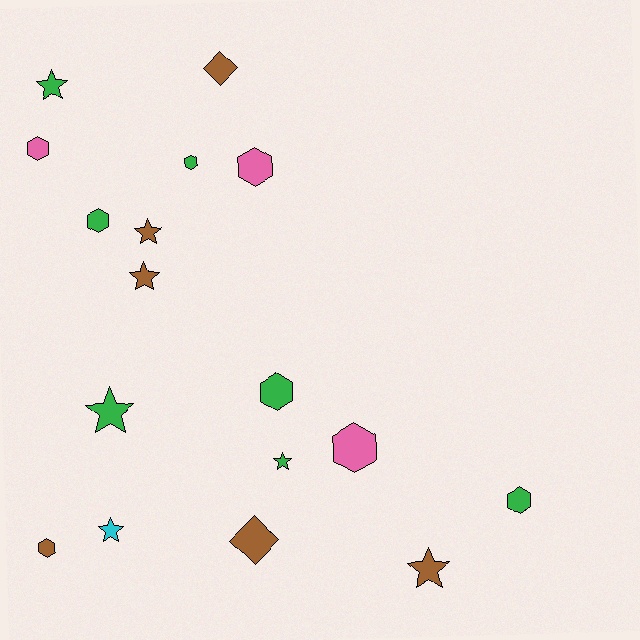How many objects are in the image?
There are 17 objects.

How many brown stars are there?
There are 3 brown stars.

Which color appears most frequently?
Green, with 7 objects.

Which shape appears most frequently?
Hexagon, with 8 objects.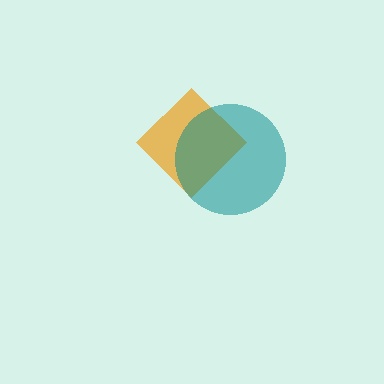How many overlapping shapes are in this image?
There are 2 overlapping shapes in the image.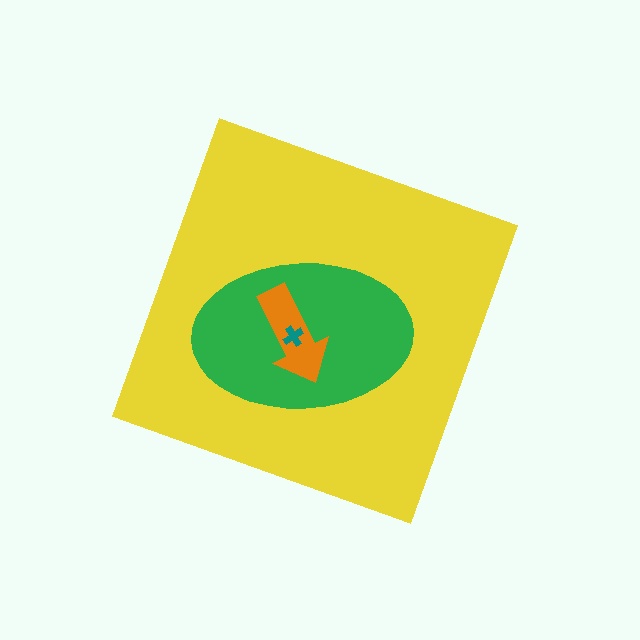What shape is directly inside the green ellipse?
The orange arrow.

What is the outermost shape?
The yellow diamond.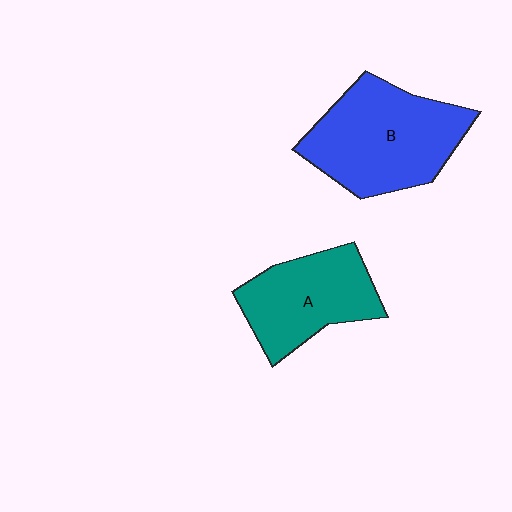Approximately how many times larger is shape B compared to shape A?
Approximately 1.3 times.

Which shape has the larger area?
Shape B (blue).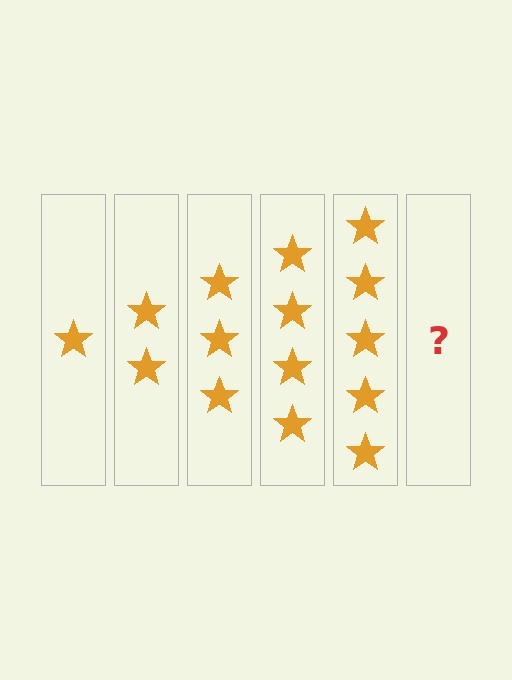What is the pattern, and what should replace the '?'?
The pattern is that each step adds one more star. The '?' should be 6 stars.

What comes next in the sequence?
The next element should be 6 stars.